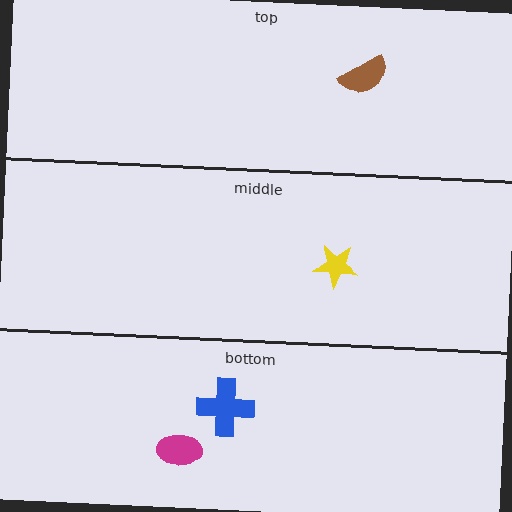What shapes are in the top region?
The brown semicircle.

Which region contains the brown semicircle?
The top region.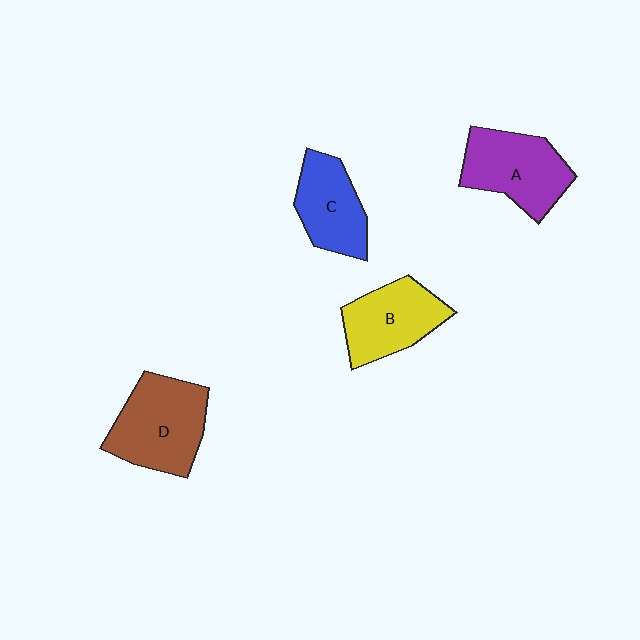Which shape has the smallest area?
Shape C (blue).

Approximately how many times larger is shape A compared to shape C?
Approximately 1.2 times.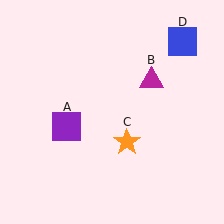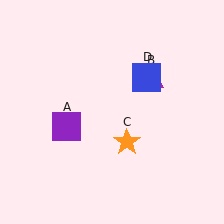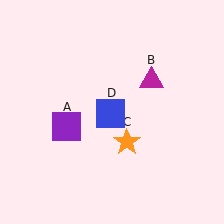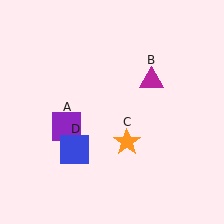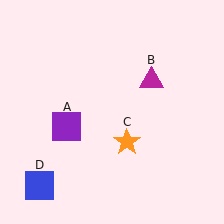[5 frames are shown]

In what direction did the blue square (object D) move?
The blue square (object D) moved down and to the left.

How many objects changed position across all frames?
1 object changed position: blue square (object D).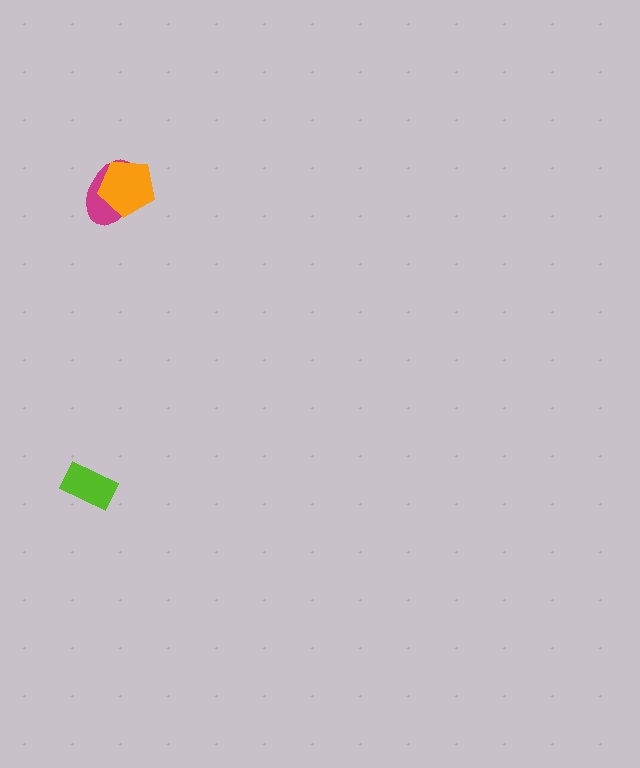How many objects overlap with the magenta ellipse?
1 object overlaps with the magenta ellipse.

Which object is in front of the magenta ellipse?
The orange pentagon is in front of the magenta ellipse.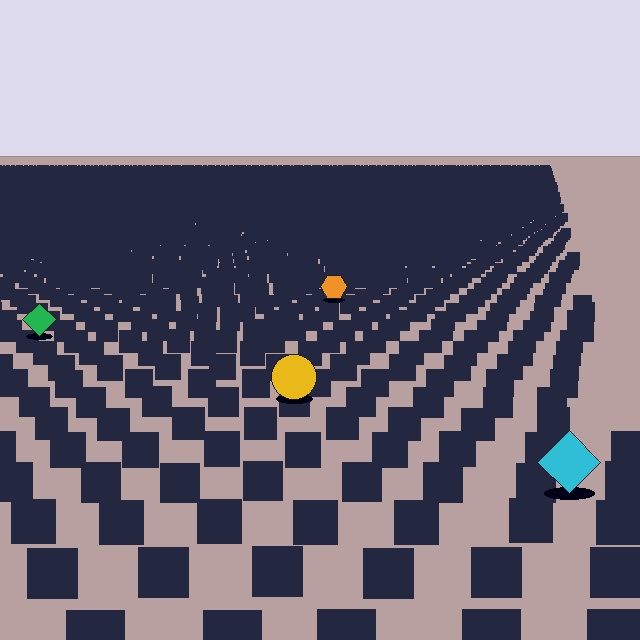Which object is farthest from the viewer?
The orange hexagon is farthest from the viewer. It appears smaller and the ground texture around it is denser.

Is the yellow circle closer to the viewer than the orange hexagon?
Yes. The yellow circle is closer — you can tell from the texture gradient: the ground texture is coarser near it.